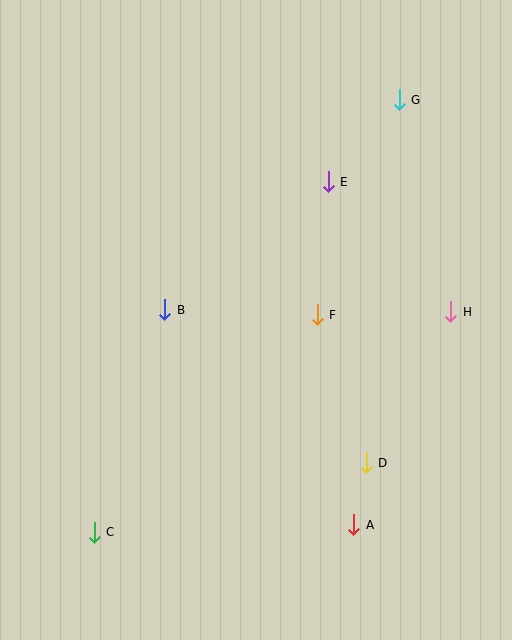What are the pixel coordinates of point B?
Point B is at (165, 310).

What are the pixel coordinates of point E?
Point E is at (328, 182).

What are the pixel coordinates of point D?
Point D is at (366, 463).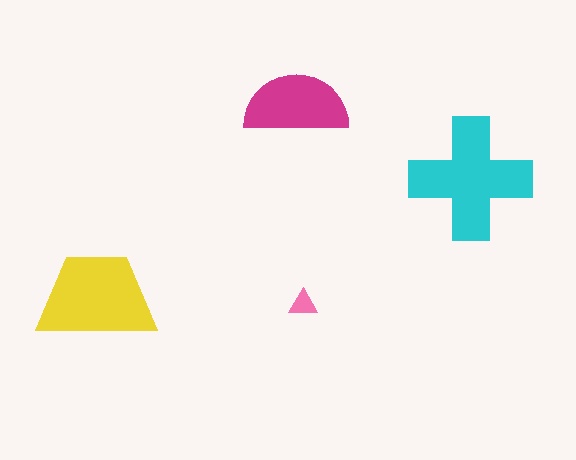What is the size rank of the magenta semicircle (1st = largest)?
3rd.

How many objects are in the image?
There are 4 objects in the image.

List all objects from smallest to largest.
The pink triangle, the magenta semicircle, the yellow trapezoid, the cyan cross.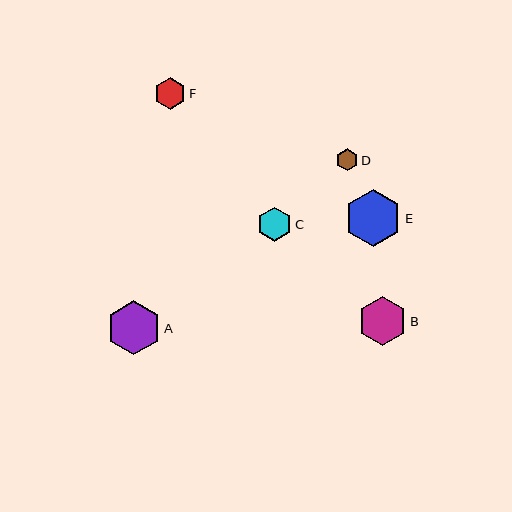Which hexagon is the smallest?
Hexagon D is the smallest with a size of approximately 22 pixels.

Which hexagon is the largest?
Hexagon E is the largest with a size of approximately 57 pixels.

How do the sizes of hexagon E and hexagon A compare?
Hexagon E and hexagon A are approximately the same size.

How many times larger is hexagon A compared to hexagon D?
Hexagon A is approximately 2.5 times the size of hexagon D.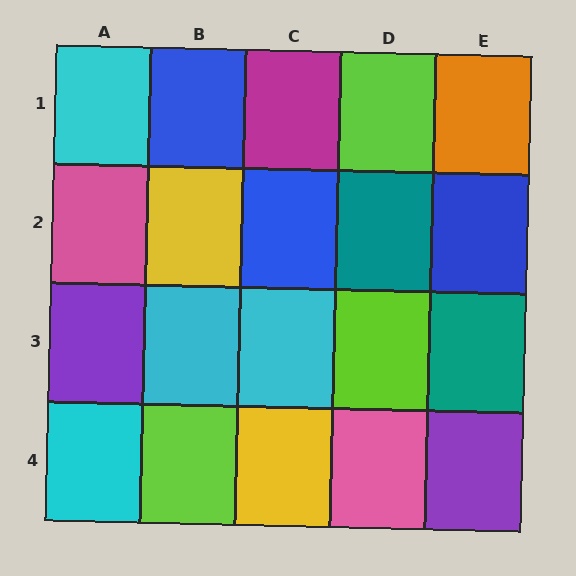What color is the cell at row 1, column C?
Magenta.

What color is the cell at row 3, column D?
Lime.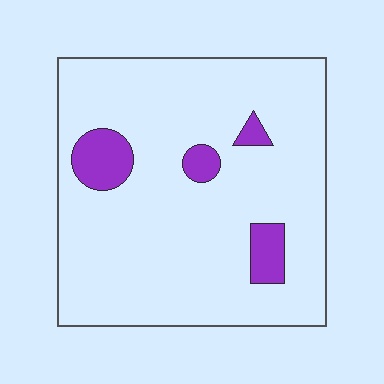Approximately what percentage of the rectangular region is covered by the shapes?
Approximately 10%.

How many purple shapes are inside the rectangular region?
4.